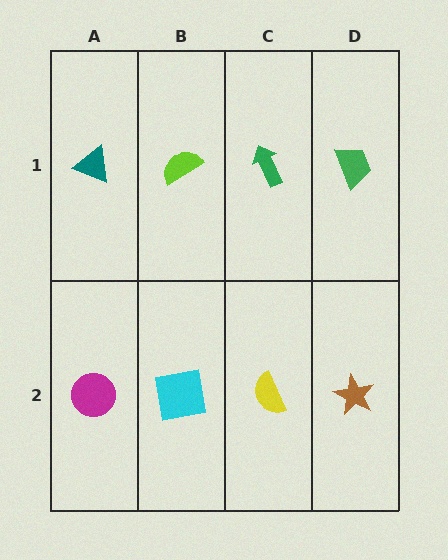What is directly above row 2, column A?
A teal triangle.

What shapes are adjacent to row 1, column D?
A brown star (row 2, column D), a green arrow (row 1, column C).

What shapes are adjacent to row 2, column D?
A green trapezoid (row 1, column D), a yellow semicircle (row 2, column C).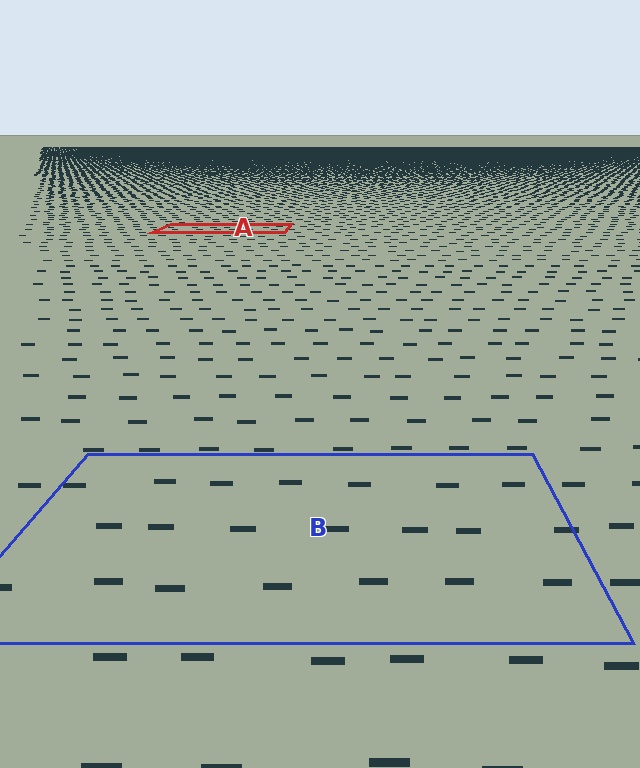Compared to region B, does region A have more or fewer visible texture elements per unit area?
Region A has more texture elements per unit area — they are packed more densely because it is farther away.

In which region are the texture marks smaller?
The texture marks are smaller in region A, because it is farther away.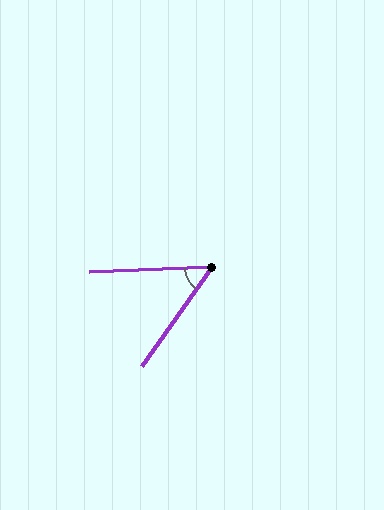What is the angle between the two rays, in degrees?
Approximately 52 degrees.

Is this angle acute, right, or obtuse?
It is acute.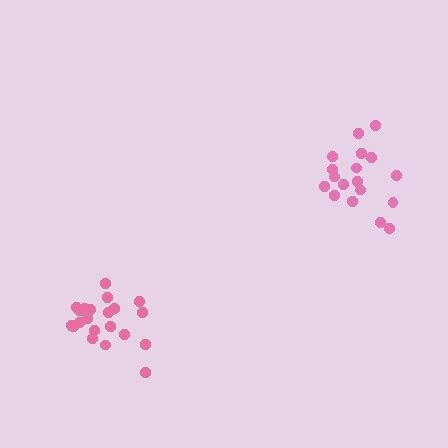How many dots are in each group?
Group 1: 21 dots, Group 2: 18 dots (39 total).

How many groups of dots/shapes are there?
There are 2 groups.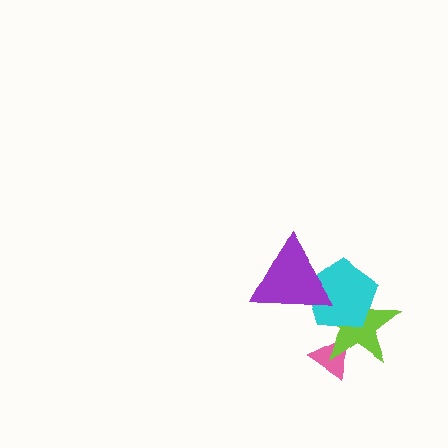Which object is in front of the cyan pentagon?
The purple triangle is in front of the cyan pentagon.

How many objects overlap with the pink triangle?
1 object overlaps with the pink triangle.